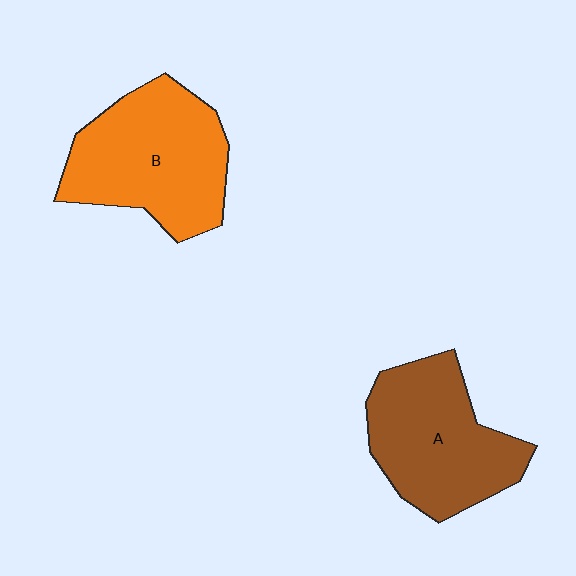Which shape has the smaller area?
Shape A (brown).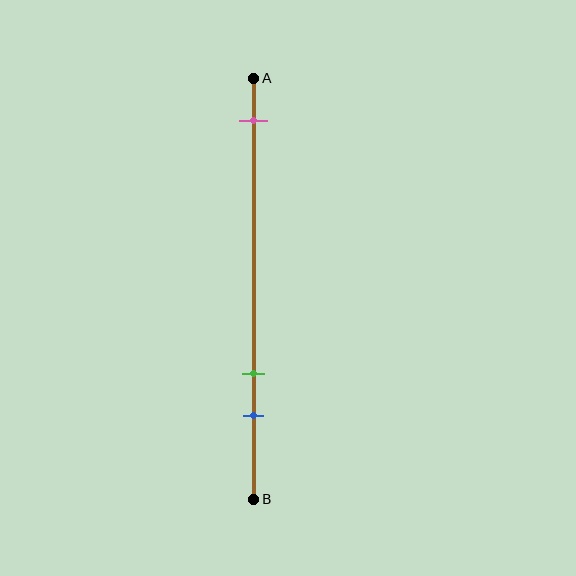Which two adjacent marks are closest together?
The green and blue marks are the closest adjacent pair.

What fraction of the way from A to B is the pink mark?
The pink mark is approximately 10% (0.1) of the way from A to B.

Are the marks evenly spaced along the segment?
No, the marks are not evenly spaced.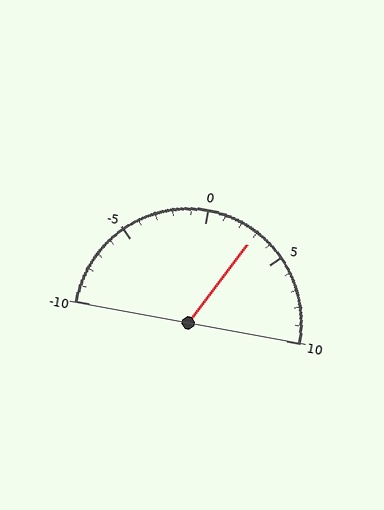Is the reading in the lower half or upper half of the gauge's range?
The reading is in the upper half of the range (-10 to 10).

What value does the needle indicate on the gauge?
The needle indicates approximately 3.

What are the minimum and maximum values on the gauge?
The gauge ranges from -10 to 10.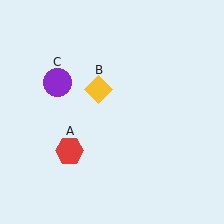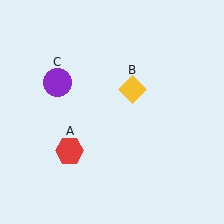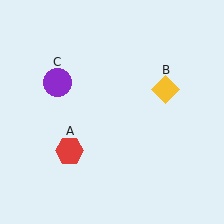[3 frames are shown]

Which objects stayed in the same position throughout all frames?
Red hexagon (object A) and purple circle (object C) remained stationary.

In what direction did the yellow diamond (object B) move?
The yellow diamond (object B) moved right.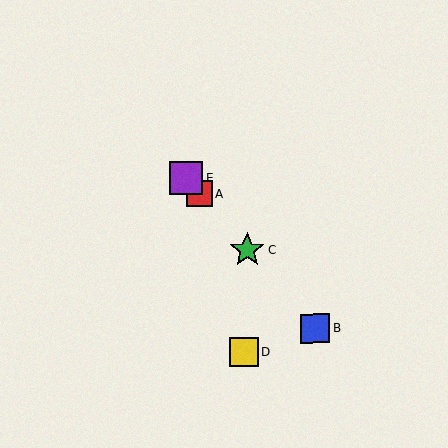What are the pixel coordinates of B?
Object B is at (315, 329).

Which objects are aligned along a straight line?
Objects A, B, C, E are aligned along a straight line.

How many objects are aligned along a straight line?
4 objects (A, B, C, E) are aligned along a straight line.